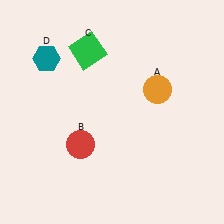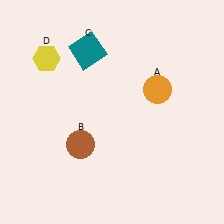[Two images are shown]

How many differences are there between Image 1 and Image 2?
There are 3 differences between the two images.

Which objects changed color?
B changed from red to brown. C changed from green to teal. D changed from teal to yellow.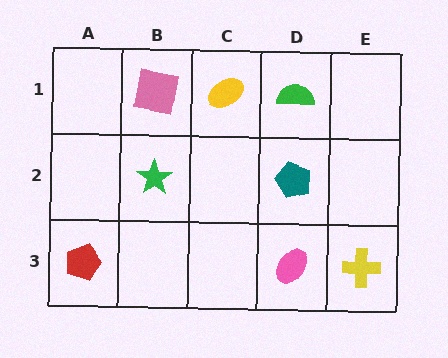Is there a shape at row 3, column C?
No, that cell is empty.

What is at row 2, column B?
A green star.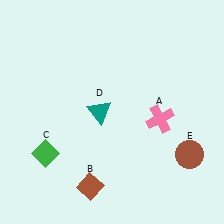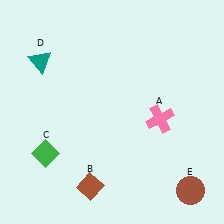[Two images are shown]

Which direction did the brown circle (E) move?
The brown circle (E) moved down.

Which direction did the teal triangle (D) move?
The teal triangle (D) moved left.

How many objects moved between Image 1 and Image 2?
2 objects moved between the two images.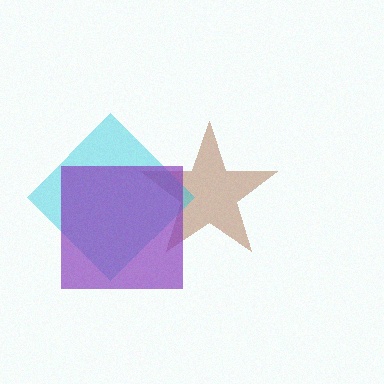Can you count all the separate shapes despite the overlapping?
Yes, there are 3 separate shapes.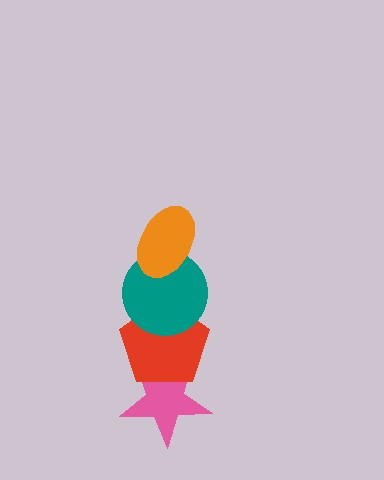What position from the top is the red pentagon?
The red pentagon is 3rd from the top.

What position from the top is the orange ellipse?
The orange ellipse is 1st from the top.